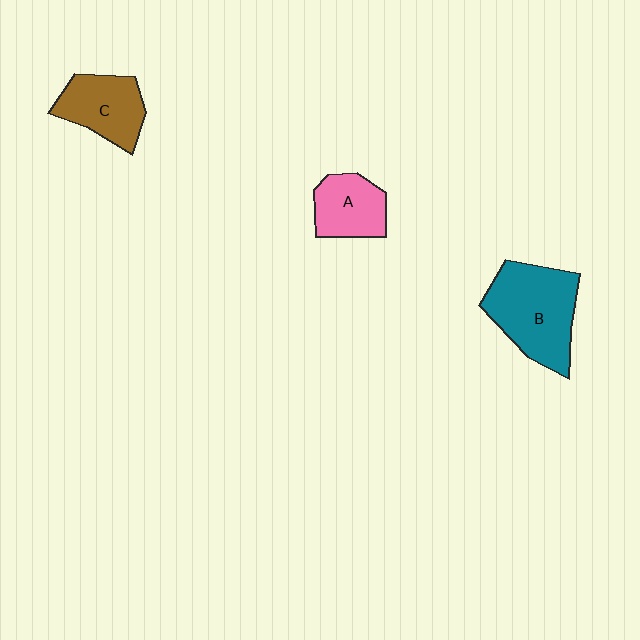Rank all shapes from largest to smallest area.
From largest to smallest: B (teal), C (brown), A (pink).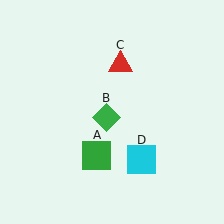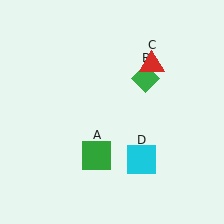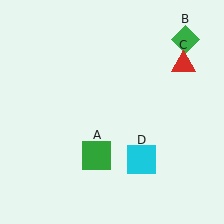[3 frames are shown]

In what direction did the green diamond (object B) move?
The green diamond (object B) moved up and to the right.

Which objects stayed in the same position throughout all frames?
Green square (object A) and cyan square (object D) remained stationary.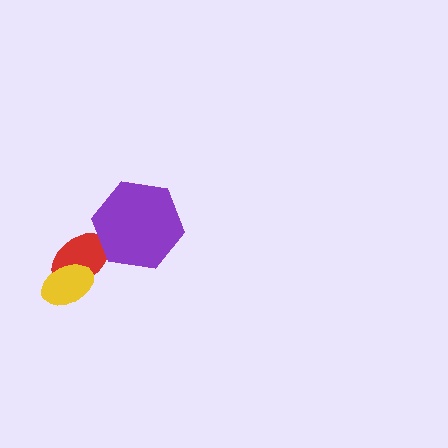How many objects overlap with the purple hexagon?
1 object overlaps with the purple hexagon.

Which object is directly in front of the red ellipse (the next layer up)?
The yellow ellipse is directly in front of the red ellipse.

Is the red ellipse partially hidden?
Yes, it is partially covered by another shape.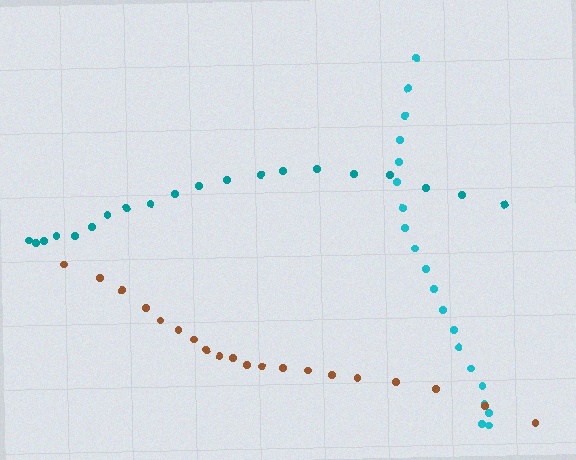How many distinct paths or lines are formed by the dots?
There are 3 distinct paths.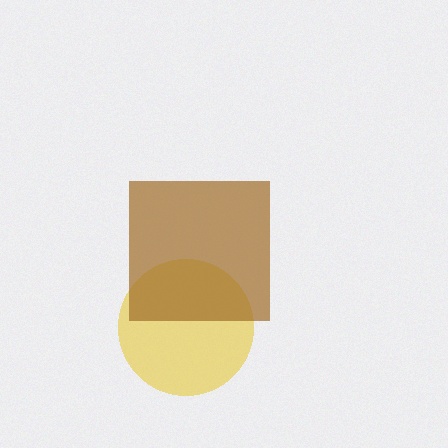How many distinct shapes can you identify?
There are 2 distinct shapes: a yellow circle, a brown square.